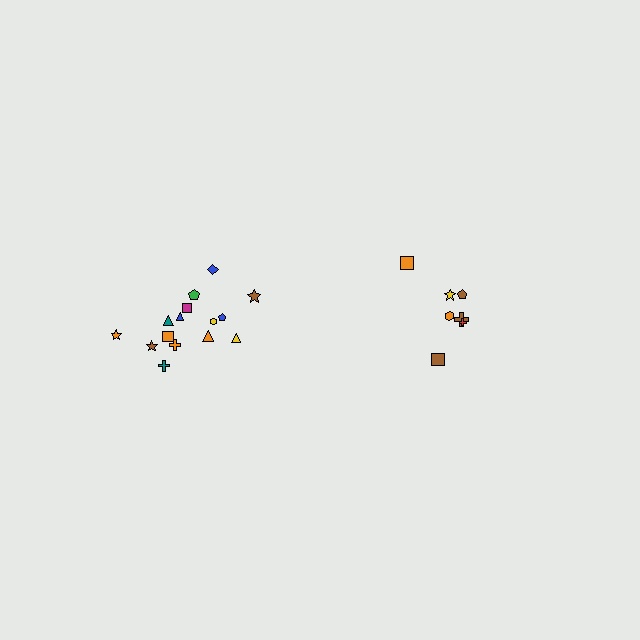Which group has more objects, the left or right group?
The left group.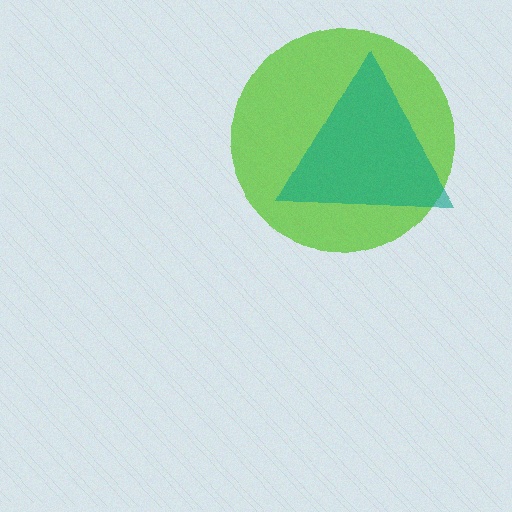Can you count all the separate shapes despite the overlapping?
Yes, there are 2 separate shapes.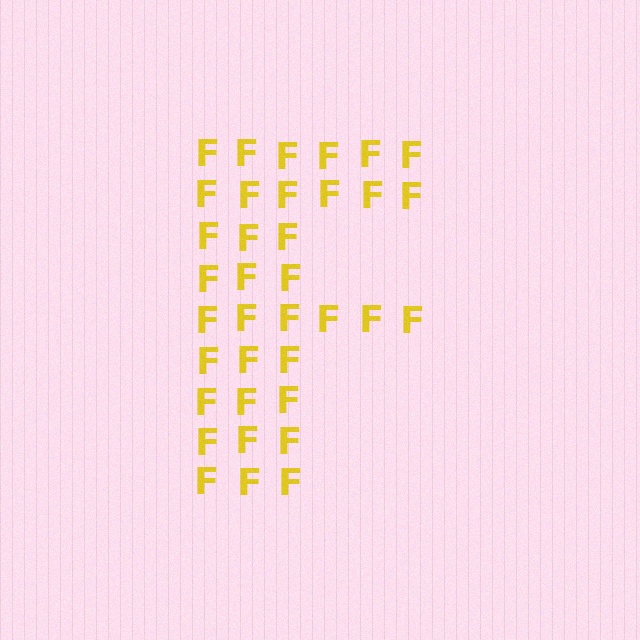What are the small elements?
The small elements are letter F's.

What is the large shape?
The large shape is the letter F.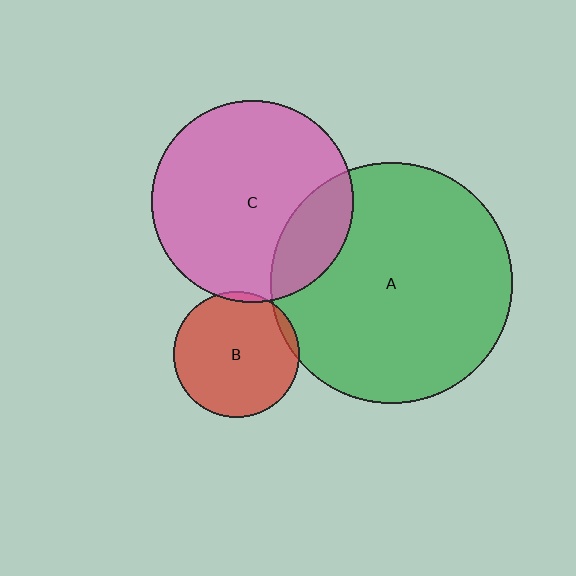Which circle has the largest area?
Circle A (green).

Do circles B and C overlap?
Yes.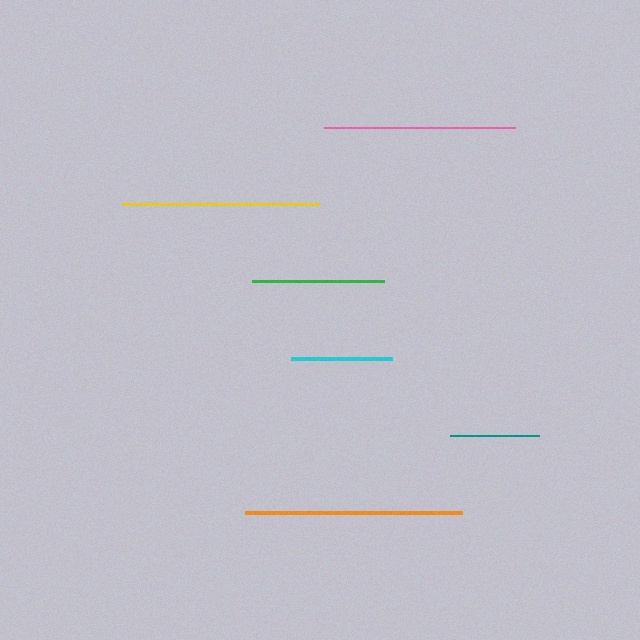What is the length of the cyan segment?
The cyan segment is approximately 101 pixels long.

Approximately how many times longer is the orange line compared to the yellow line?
The orange line is approximately 1.1 times the length of the yellow line.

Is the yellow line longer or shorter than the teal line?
The yellow line is longer than the teal line.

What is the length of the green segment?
The green segment is approximately 132 pixels long.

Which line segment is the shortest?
The teal line is the shortest at approximately 89 pixels.